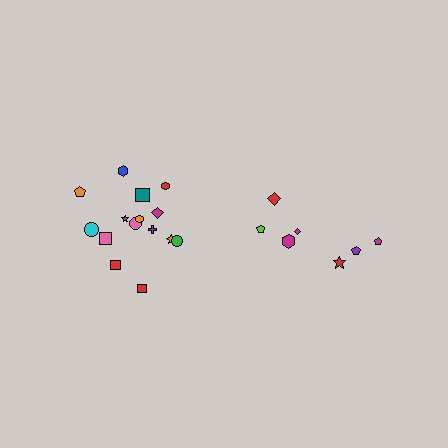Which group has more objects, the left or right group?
The left group.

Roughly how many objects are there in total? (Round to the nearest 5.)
Roughly 20 objects in total.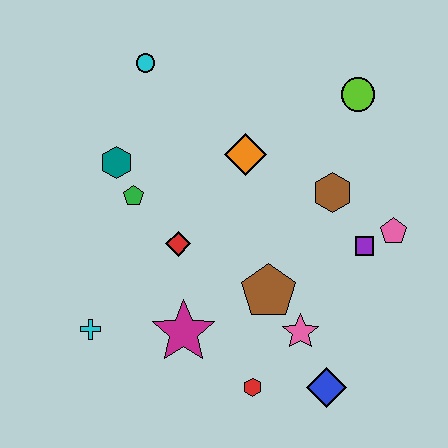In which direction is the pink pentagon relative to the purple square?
The pink pentagon is to the right of the purple square.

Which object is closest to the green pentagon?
The teal hexagon is closest to the green pentagon.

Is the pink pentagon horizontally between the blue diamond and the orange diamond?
No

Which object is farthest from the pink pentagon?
The cyan cross is farthest from the pink pentagon.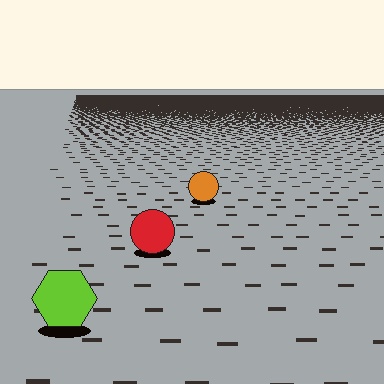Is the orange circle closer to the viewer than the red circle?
No. The red circle is closer — you can tell from the texture gradient: the ground texture is coarser near it.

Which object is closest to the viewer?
The lime hexagon is closest. The texture marks near it are larger and more spread out.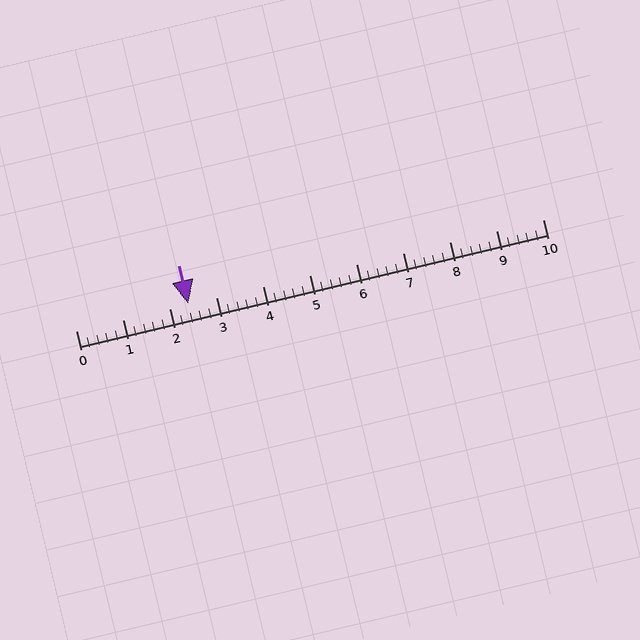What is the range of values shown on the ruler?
The ruler shows values from 0 to 10.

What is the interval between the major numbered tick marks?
The major tick marks are spaced 1 units apart.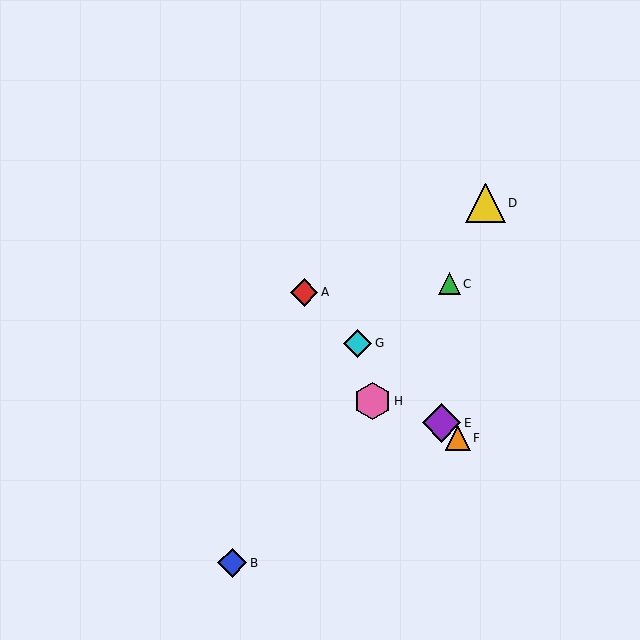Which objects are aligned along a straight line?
Objects A, E, F, G are aligned along a straight line.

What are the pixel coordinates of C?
Object C is at (449, 284).